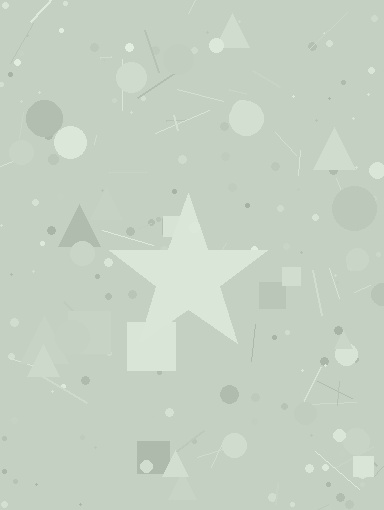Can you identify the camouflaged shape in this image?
The camouflaged shape is a star.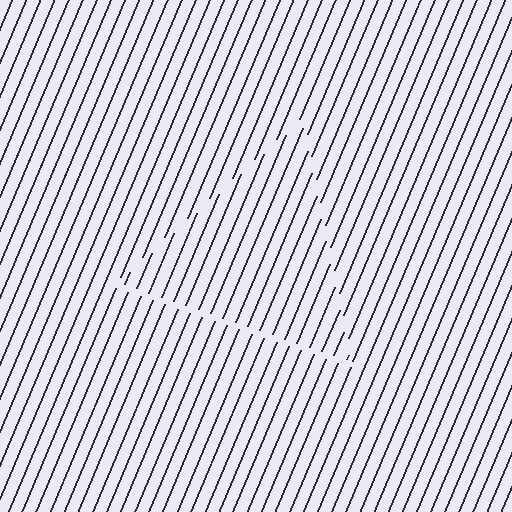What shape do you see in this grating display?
An illusory triangle. The interior of the shape contains the same grating, shifted by half a period — the contour is defined by the phase discontinuity where line-ends from the inner and outer gratings abut.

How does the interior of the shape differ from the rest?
The interior of the shape contains the same grating, shifted by half a period — the contour is defined by the phase discontinuity where line-ends from the inner and outer gratings abut.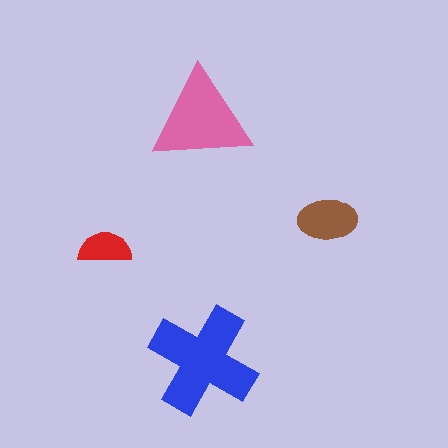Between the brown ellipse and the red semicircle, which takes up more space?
The brown ellipse.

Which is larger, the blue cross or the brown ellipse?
The blue cross.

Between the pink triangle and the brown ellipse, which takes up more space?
The pink triangle.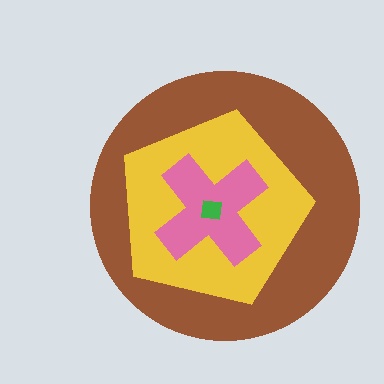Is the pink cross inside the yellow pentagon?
Yes.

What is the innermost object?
The green square.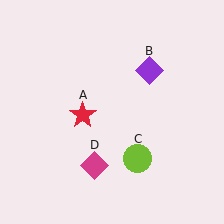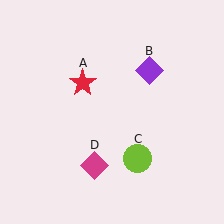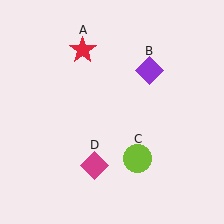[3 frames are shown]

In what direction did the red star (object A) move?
The red star (object A) moved up.